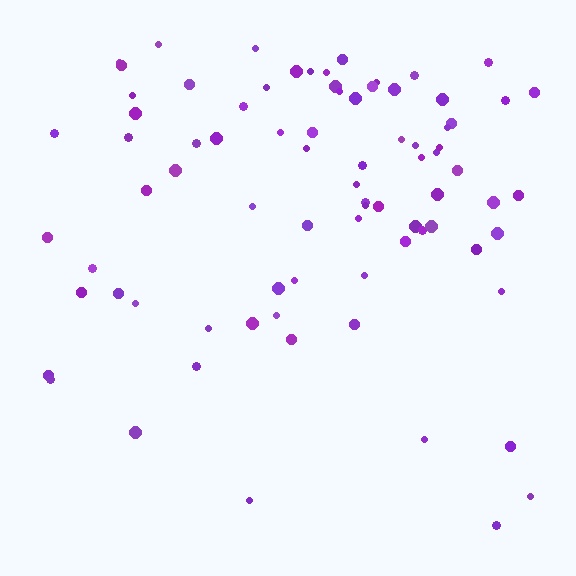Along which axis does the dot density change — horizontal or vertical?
Vertical.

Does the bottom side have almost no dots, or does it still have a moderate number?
Still a moderate number, just noticeably fewer than the top.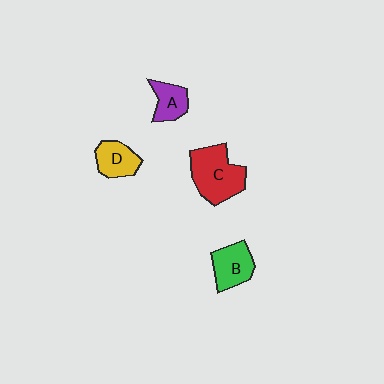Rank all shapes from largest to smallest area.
From largest to smallest: C (red), B (green), D (yellow), A (purple).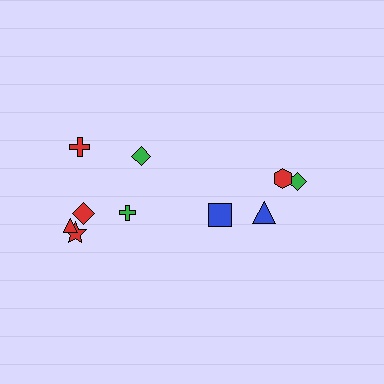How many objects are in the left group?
There are 6 objects.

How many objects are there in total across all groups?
There are 10 objects.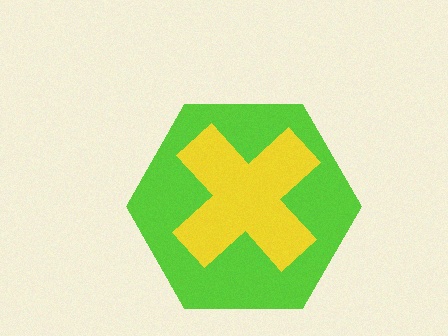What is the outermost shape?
The lime hexagon.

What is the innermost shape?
The yellow cross.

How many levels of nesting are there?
2.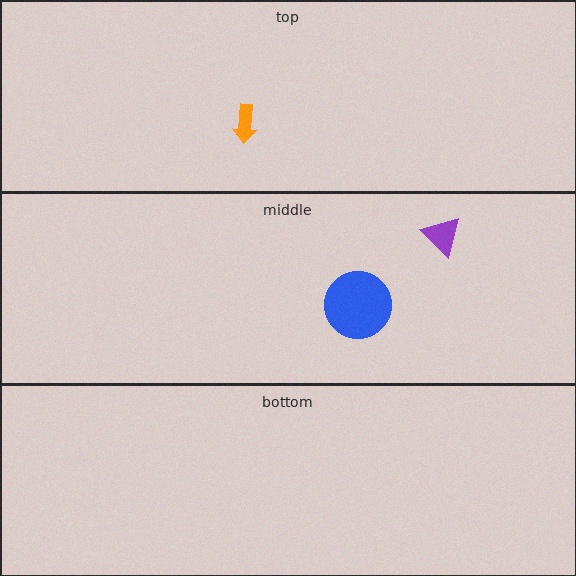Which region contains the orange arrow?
The top region.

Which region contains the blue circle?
The middle region.